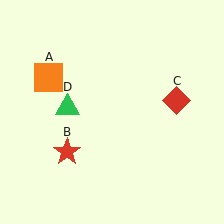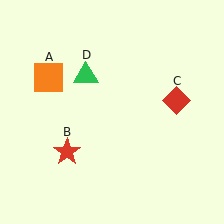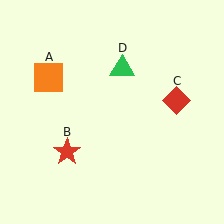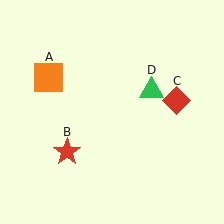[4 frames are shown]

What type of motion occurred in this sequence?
The green triangle (object D) rotated clockwise around the center of the scene.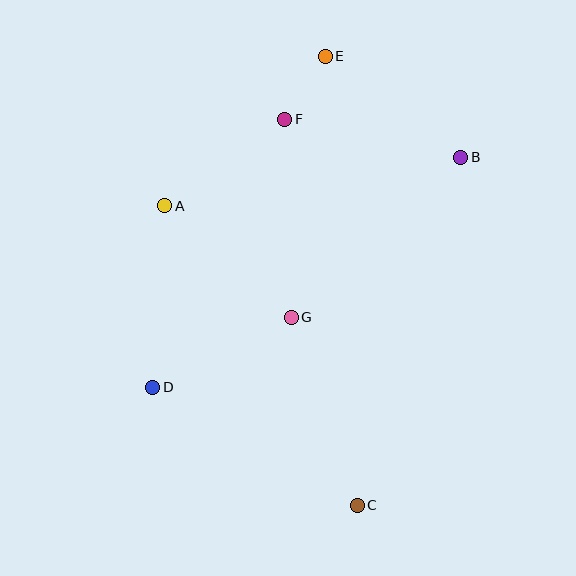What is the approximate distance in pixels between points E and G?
The distance between E and G is approximately 263 pixels.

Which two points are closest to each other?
Points E and F are closest to each other.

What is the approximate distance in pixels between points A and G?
The distance between A and G is approximately 169 pixels.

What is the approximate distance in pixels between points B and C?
The distance between B and C is approximately 363 pixels.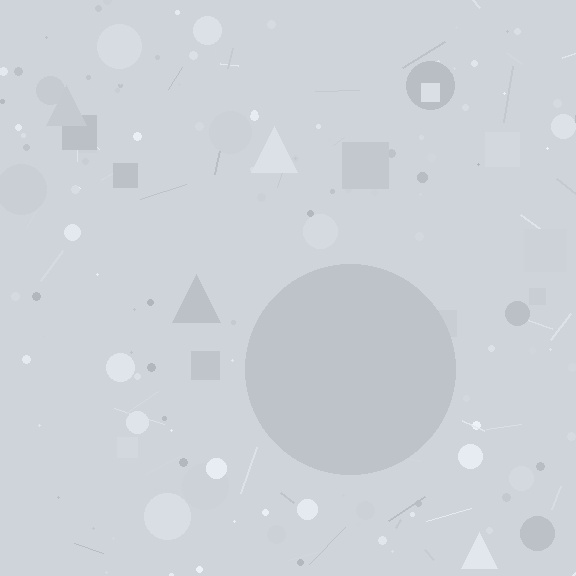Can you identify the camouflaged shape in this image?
The camouflaged shape is a circle.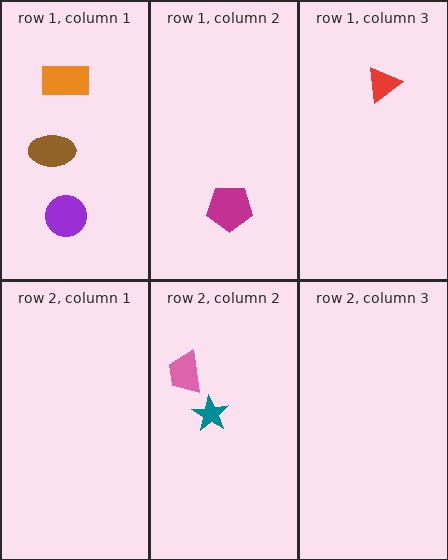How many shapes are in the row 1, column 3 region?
1.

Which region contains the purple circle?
The row 1, column 1 region.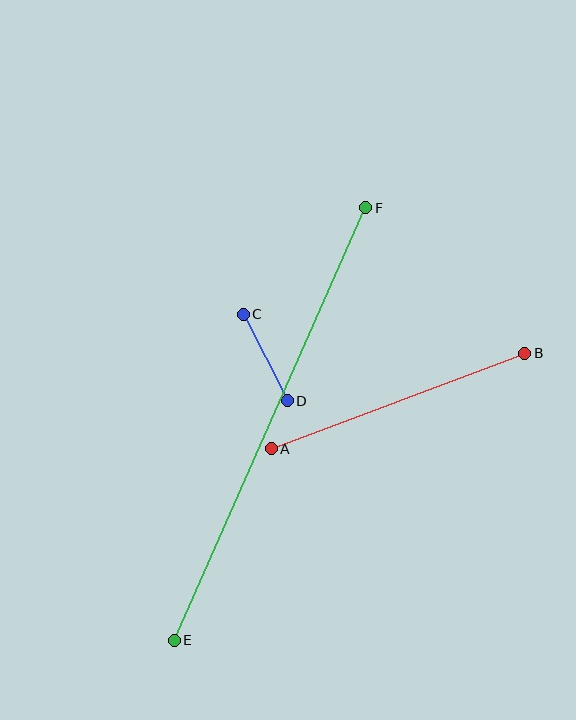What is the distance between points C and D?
The distance is approximately 97 pixels.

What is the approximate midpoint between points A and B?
The midpoint is at approximately (398, 401) pixels.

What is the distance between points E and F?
The distance is approximately 473 pixels.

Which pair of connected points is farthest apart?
Points E and F are farthest apart.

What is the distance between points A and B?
The distance is approximately 271 pixels.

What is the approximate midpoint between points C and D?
The midpoint is at approximately (265, 358) pixels.